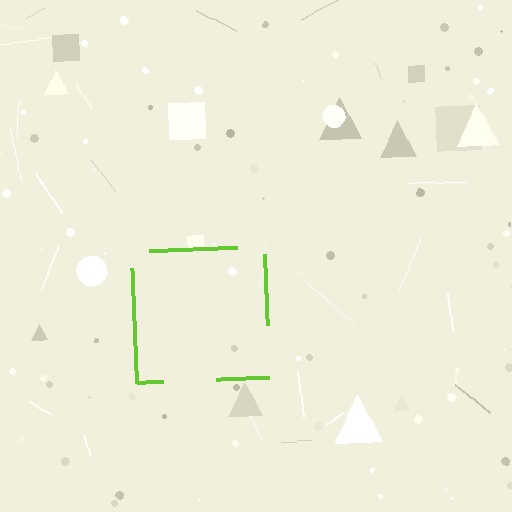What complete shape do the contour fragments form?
The contour fragments form a square.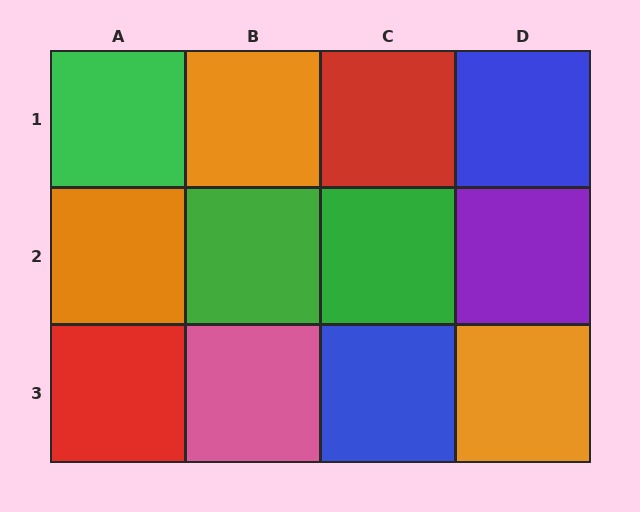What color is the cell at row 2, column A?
Orange.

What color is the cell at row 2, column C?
Green.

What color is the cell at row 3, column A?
Red.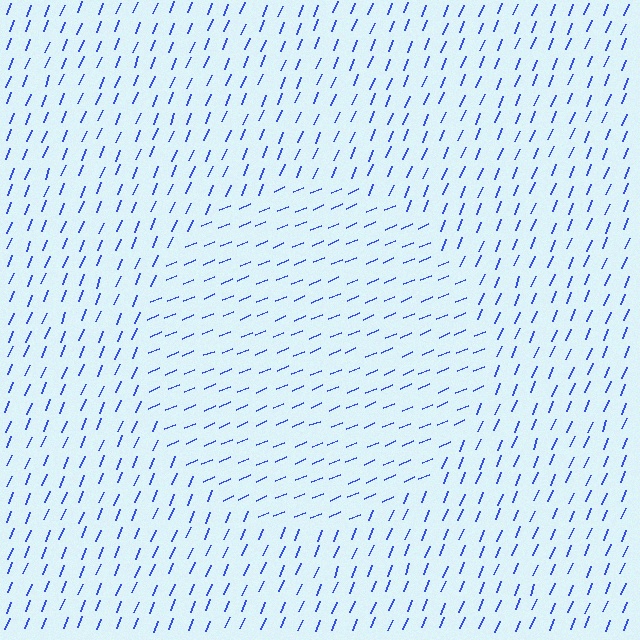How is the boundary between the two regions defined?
The boundary is defined purely by a change in line orientation (approximately 45 degrees difference). All lines are the same color and thickness.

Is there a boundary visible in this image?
Yes, there is a texture boundary formed by a change in line orientation.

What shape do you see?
I see a circle.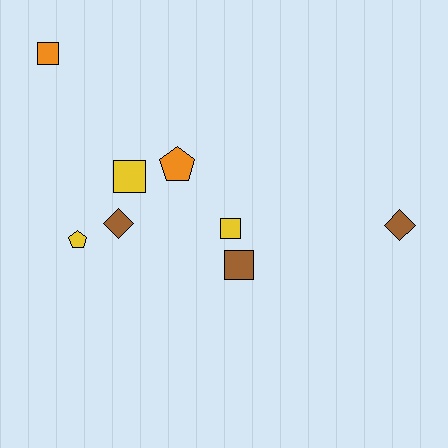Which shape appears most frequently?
Square, with 4 objects.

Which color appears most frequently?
Yellow, with 3 objects.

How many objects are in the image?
There are 8 objects.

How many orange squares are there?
There is 1 orange square.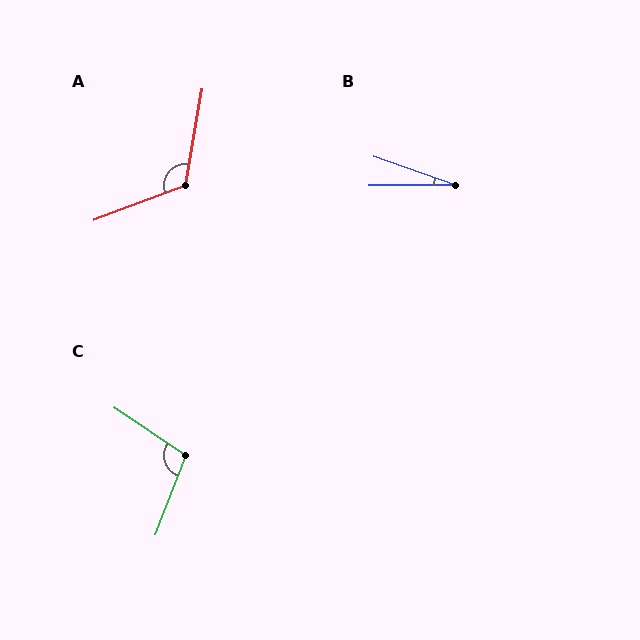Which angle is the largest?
A, at approximately 120 degrees.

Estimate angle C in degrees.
Approximately 103 degrees.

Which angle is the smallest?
B, at approximately 20 degrees.